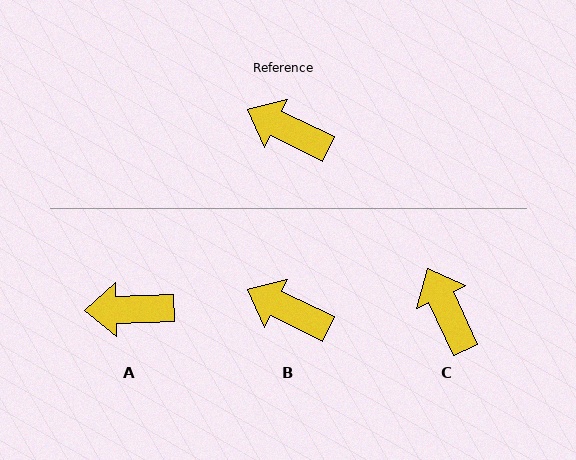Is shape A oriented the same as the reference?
No, it is off by about 28 degrees.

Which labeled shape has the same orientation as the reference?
B.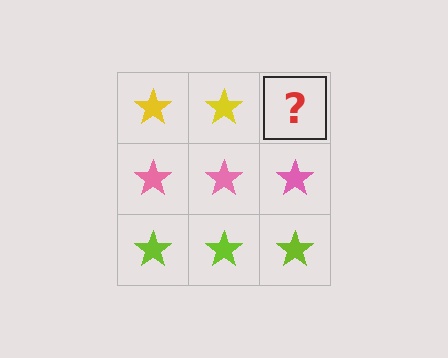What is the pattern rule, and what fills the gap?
The rule is that each row has a consistent color. The gap should be filled with a yellow star.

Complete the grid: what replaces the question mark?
The question mark should be replaced with a yellow star.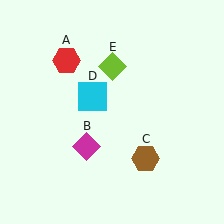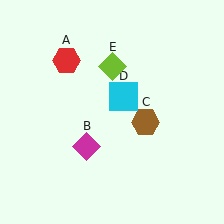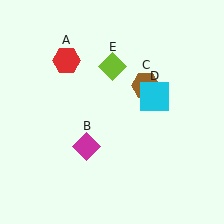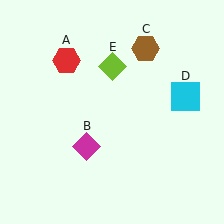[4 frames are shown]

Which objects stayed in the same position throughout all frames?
Red hexagon (object A) and magenta diamond (object B) and lime diamond (object E) remained stationary.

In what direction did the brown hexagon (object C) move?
The brown hexagon (object C) moved up.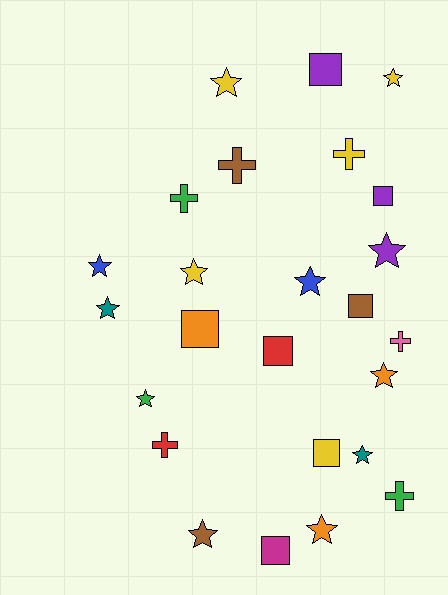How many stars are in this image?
There are 12 stars.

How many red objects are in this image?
There are 2 red objects.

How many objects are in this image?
There are 25 objects.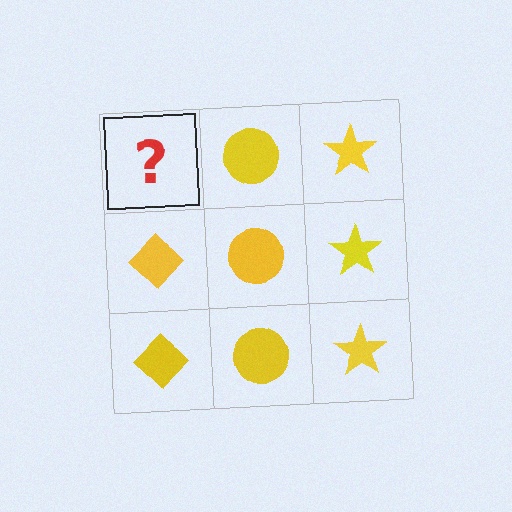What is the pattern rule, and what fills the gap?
The rule is that each column has a consistent shape. The gap should be filled with a yellow diamond.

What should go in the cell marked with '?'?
The missing cell should contain a yellow diamond.